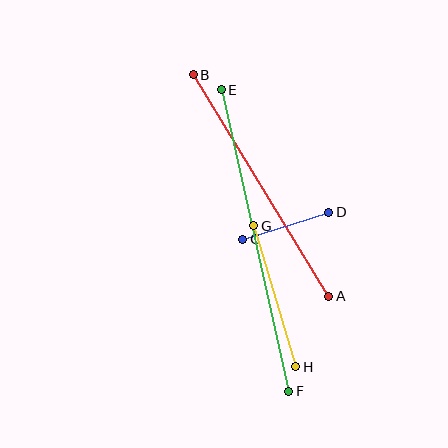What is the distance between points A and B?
The distance is approximately 260 pixels.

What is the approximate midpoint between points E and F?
The midpoint is at approximately (255, 241) pixels.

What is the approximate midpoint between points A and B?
The midpoint is at approximately (261, 186) pixels.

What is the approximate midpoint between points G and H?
The midpoint is at approximately (275, 296) pixels.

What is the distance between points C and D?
The distance is approximately 90 pixels.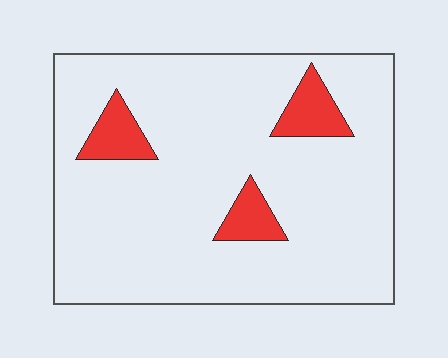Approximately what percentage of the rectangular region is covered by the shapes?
Approximately 10%.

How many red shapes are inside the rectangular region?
3.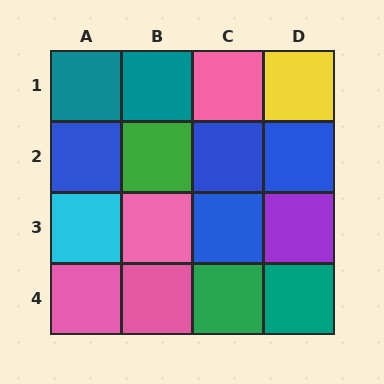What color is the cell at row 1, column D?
Yellow.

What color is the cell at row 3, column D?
Purple.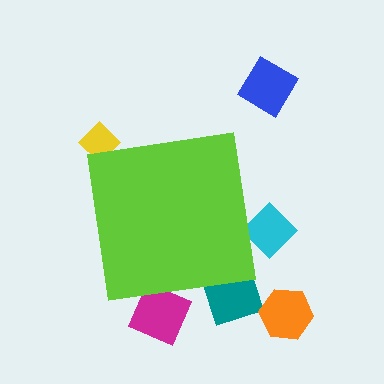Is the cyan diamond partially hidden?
Yes, the cyan diamond is partially hidden behind the lime square.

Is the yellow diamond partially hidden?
Yes, the yellow diamond is partially hidden behind the lime square.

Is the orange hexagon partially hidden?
No, the orange hexagon is fully visible.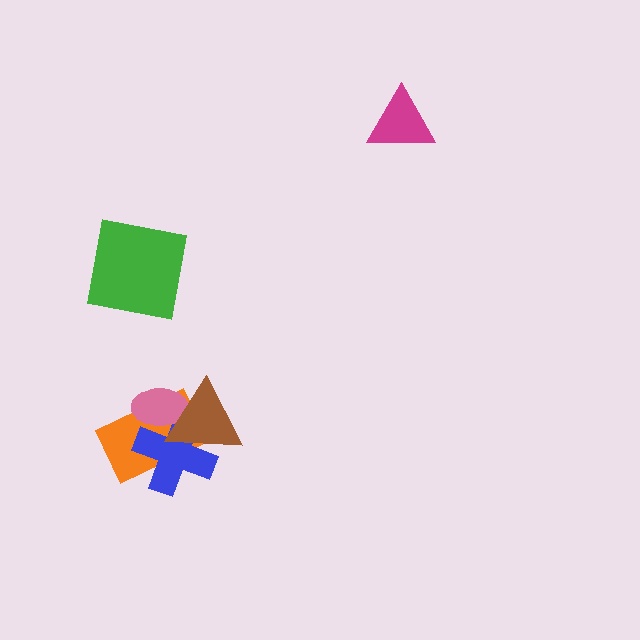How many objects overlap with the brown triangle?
3 objects overlap with the brown triangle.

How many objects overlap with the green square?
0 objects overlap with the green square.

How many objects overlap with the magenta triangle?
0 objects overlap with the magenta triangle.